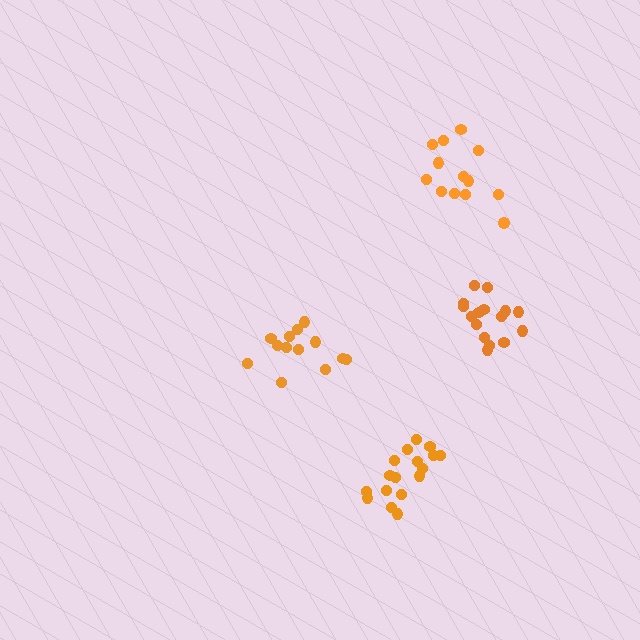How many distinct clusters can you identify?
There are 4 distinct clusters.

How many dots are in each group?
Group 1: 13 dots, Group 2: 17 dots, Group 3: 13 dots, Group 4: 16 dots (59 total).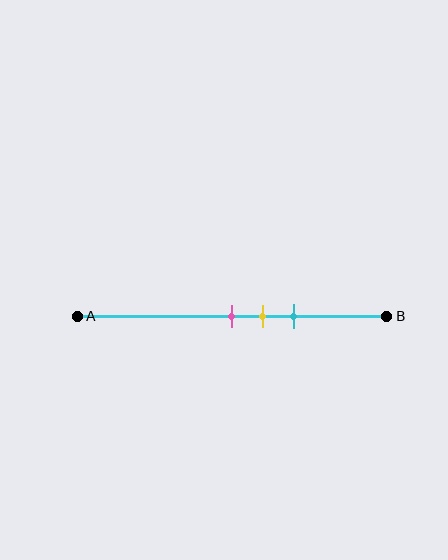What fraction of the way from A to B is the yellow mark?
The yellow mark is approximately 60% (0.6) of the way from A to B.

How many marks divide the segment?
There are 3 marks dividing the segment.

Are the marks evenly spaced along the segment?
Yes, the marks are approximately evenly spaced.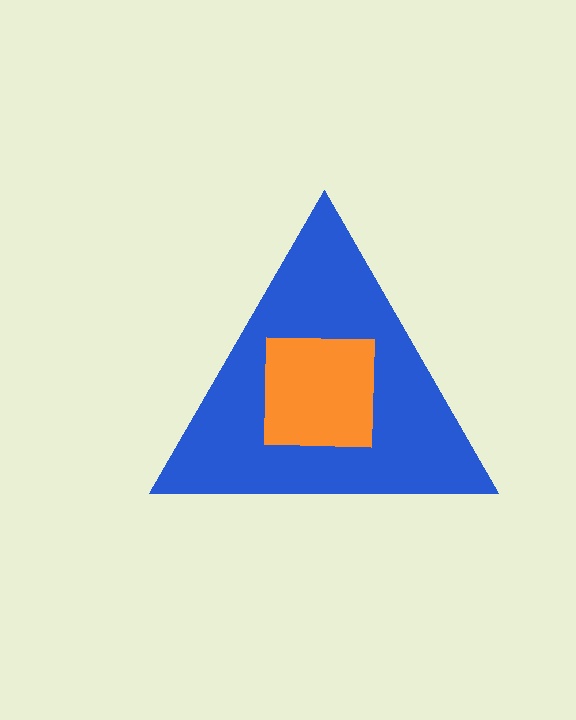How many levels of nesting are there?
2.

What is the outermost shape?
The blue triangle.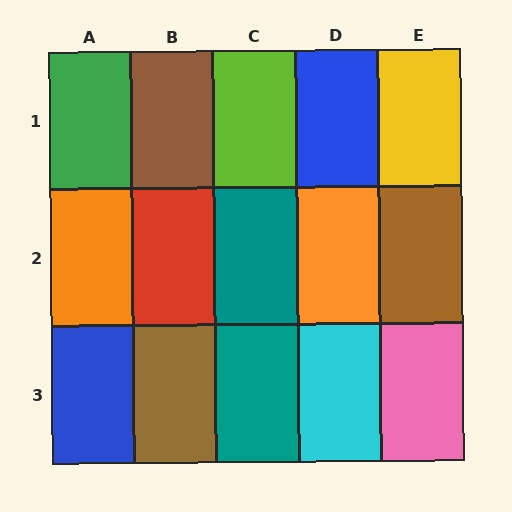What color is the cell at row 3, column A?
Blue.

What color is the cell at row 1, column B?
Brown.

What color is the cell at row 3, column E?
Pink.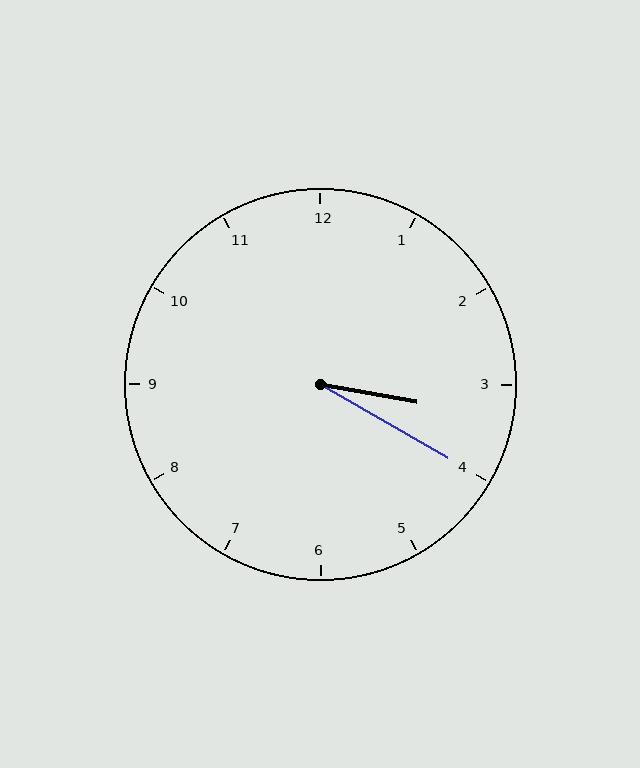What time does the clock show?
3:20.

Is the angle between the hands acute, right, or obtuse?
It is acute.